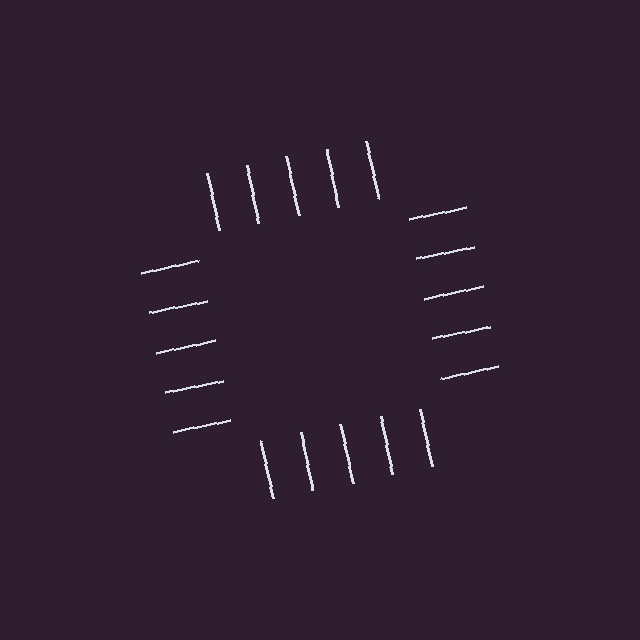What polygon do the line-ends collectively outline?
An illusory square — the line segments terminate on its edges but no continuous stroke is drawn.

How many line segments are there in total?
20 — 5 along each of the 4 edges.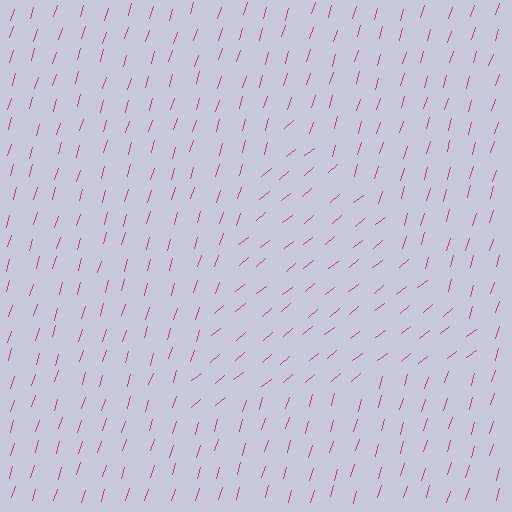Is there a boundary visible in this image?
Yes, there is a texture boundary formed by a change in line orientation.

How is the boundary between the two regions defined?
The boundary is defined purely by a change in line orientation (approximately 34 degrees difference). All lines are the same color and thickness.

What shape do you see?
I see a triangle.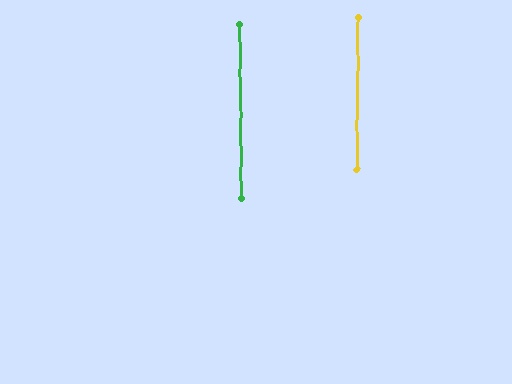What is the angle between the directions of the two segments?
Approximately 1 degree.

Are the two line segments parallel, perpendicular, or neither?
Parallel — their directions differ by only 1.0°.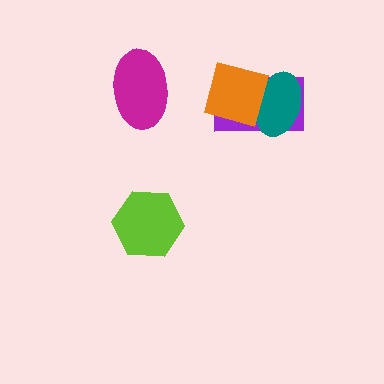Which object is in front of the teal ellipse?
The orange diamond is in front of the teal ellipse.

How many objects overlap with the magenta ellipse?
0 objects overlap with the magenta ellipse.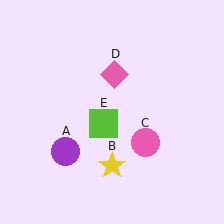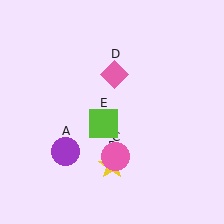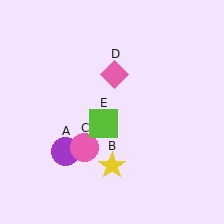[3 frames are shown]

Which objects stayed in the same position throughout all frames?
Purple circle (object A) and yellow star (object B) and pink diamond (object D) and lime square (object E) remained stationary.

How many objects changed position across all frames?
1 object changed position: pink circle (object C).